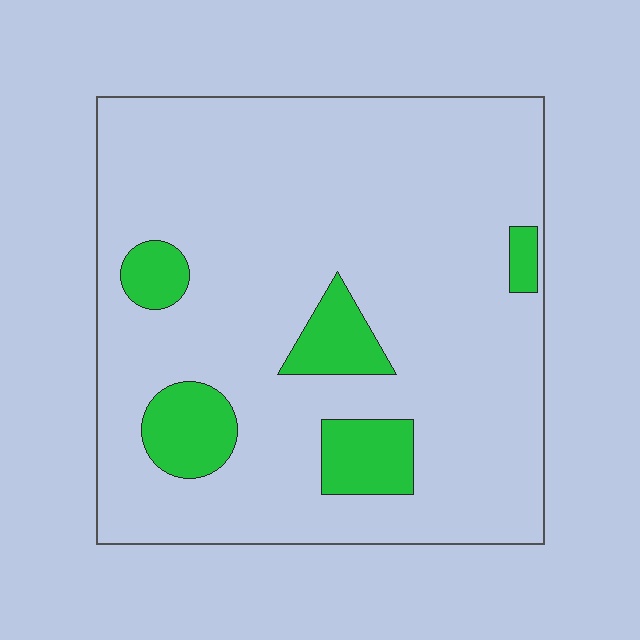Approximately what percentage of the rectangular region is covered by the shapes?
Approximately 15%.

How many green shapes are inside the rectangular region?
5.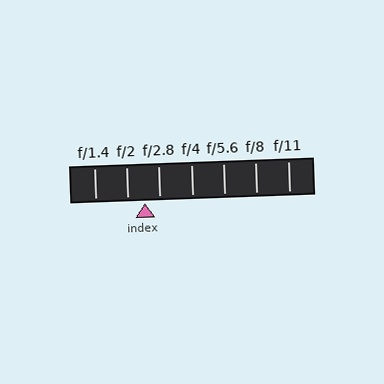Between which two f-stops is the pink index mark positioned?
The index mark is between f/2 and f/2.8.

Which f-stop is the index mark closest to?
The index mark is closest to f/2.8.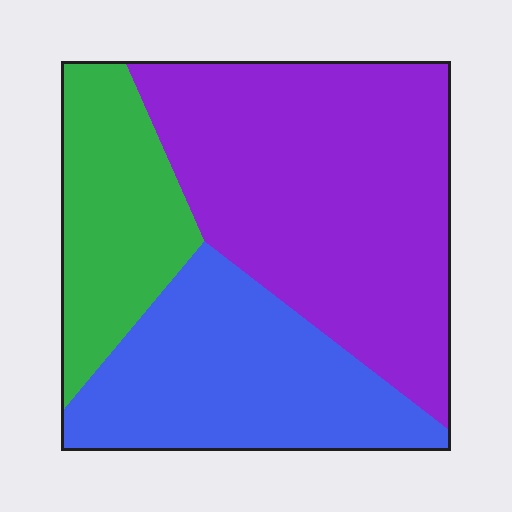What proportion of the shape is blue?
Blue takes up about one third (1/3) of the shape.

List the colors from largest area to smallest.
From largest to smallest: purple, blue, green.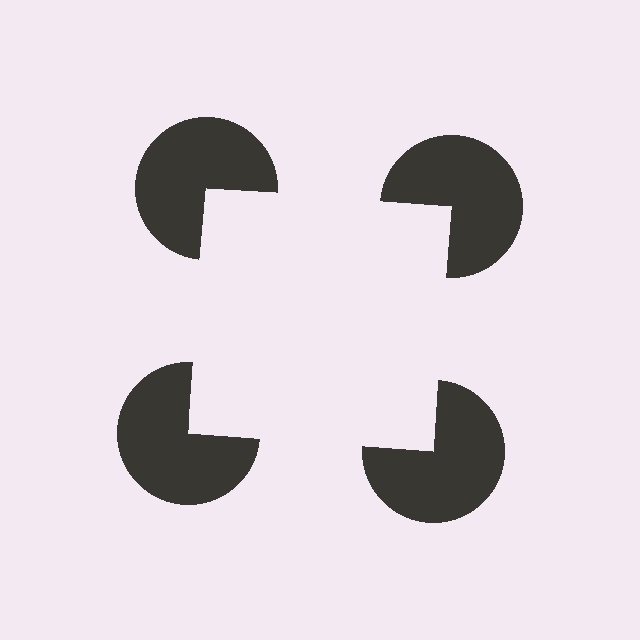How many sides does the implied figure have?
4 sides.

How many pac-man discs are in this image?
There are 4 — one at each vertex of the illusory square.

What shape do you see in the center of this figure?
An illusory square — its edges are inferred from the aligned wedge cuts in the pac-man discs, not physically drawn.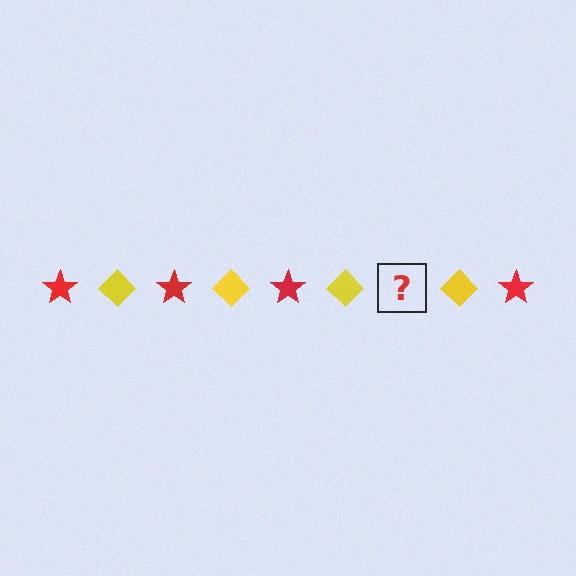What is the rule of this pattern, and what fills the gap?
The rule is that the pattern alternates between red star and yellow diamond. The gap should be filled with a red star.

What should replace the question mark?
The question mark should be replaced with a red star.